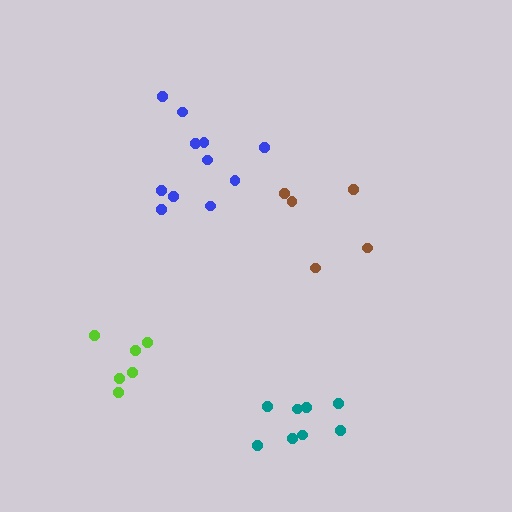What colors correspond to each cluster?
The clusters are colored: brown, teal, lime, blue.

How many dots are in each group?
Group 1: 5 dots, Group 2: 8 dots, Group 3: 6 dots, Group 4: 11 dots (30 total).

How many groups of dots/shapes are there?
There are 4 groups.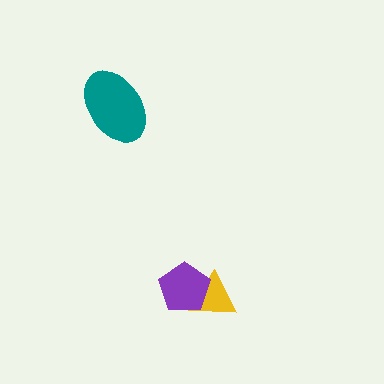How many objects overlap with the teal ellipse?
0 objects overlap with the teal ellipse.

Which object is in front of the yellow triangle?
The purple pentagon is in front of the yellow triangle.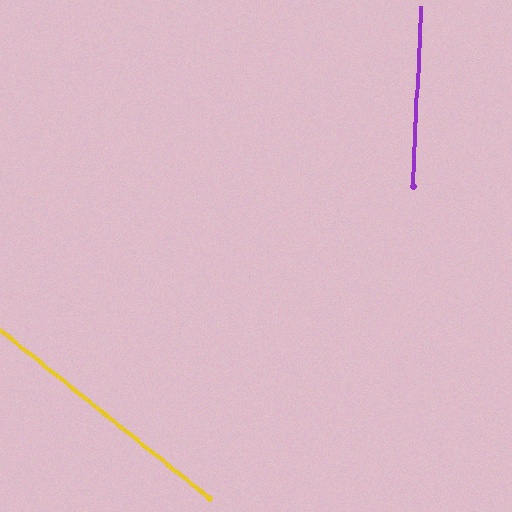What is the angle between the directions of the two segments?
Approximately 54 degrees.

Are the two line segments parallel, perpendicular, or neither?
Neither parallel nor perpendicular — they differ by about 54°.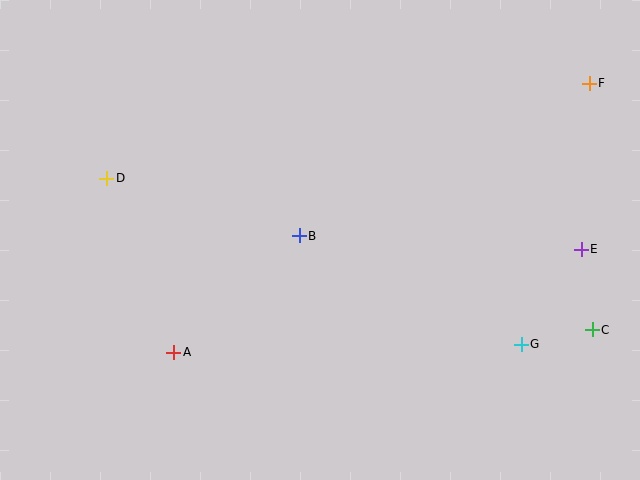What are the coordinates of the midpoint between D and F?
The midpoint between D and F is at (348, 131).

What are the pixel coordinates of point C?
Point C is at (592, 330).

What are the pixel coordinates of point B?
Point B is at (299, 236).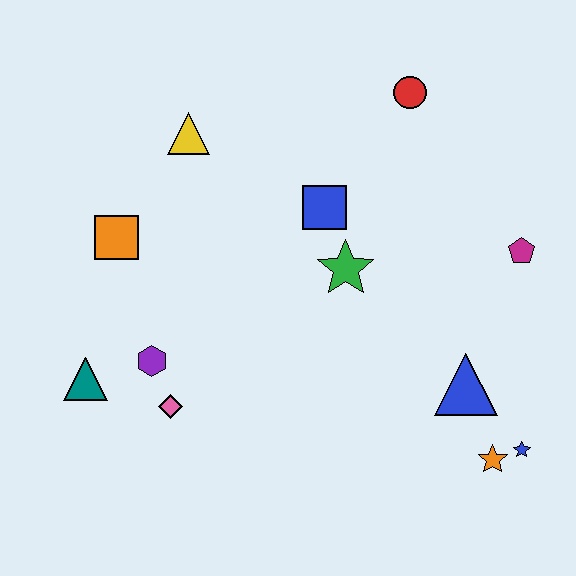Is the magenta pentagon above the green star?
Yes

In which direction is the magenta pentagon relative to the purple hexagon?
The magenta pentagon is to the right of the purple hexagon.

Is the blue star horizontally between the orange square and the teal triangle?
No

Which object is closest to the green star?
The blue square is closest to the green star.